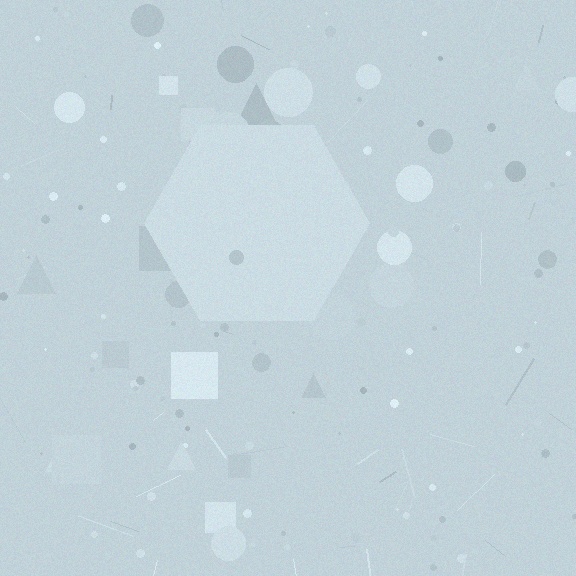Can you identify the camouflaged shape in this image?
The camouflaged shape is a hexagon.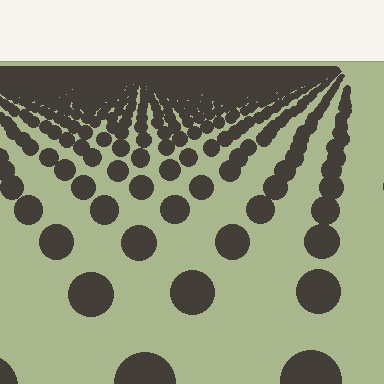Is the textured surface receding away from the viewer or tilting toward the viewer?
The surface is receding away from the viewer. Texture elements get smaller and denser toward the top.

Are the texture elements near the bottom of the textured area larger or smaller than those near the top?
Larger. Near the bottom, elements are closer to the viewer and appear at a bigger on-screen size.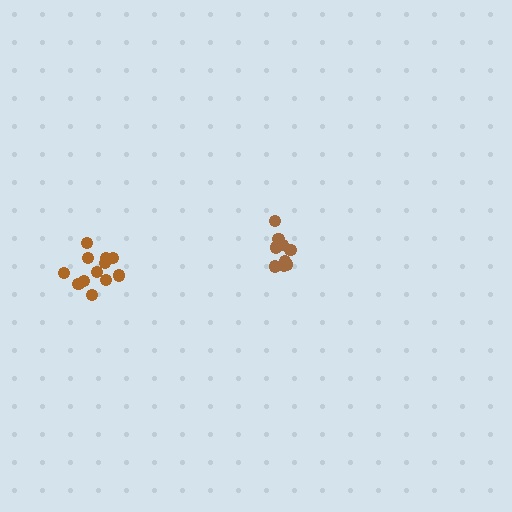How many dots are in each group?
Group 1: 12 dots, Group 2: 9 dots (21 total).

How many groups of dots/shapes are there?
There are 2 groups.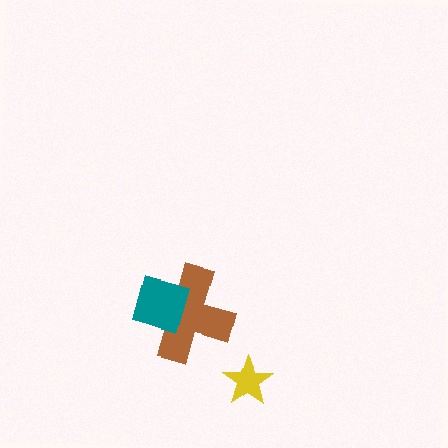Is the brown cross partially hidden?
Yes, it is partially covered by another shape.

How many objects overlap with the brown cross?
1 object overlaps with the brown cross.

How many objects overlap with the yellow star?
0 objects overlap with the yellow star.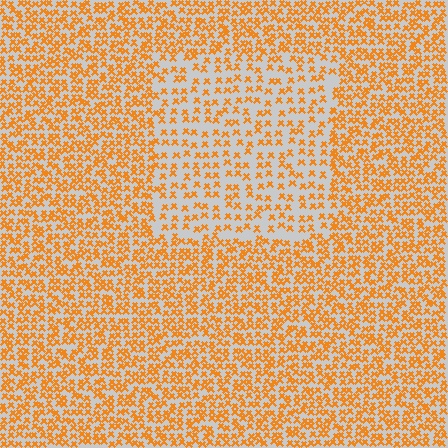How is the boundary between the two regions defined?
The boundary is defined by a change in element density (approximately 1.9x ratio). All elements are the same color, size, and shape.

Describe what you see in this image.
The image contains small orange elements arranged at two different densities. A rectangle-shaped region is visible where the elements are less densely packed than the surrounding area.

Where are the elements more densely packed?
The elements are more densely packed outside the rectangle boundary.